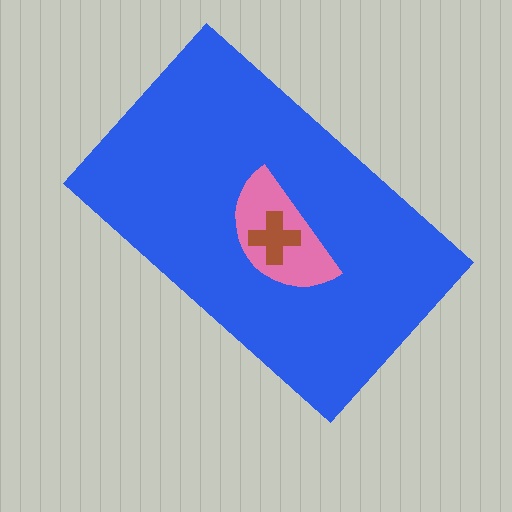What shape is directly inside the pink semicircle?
The brown cross.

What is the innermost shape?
The brown cross.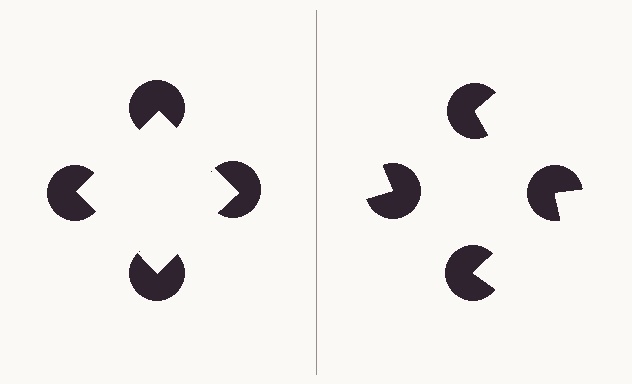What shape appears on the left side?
An illusory square.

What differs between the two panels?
The pac-man discs are positioned identically on both sides; only the wedge orientations differ. On the left they align to a square; on the right they are misaligned.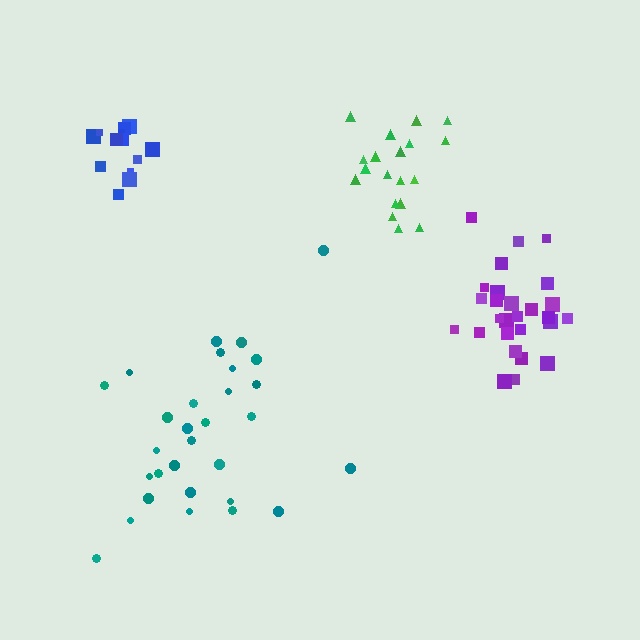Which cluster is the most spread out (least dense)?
Teal.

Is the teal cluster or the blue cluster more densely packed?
Blue.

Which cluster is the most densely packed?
Blue.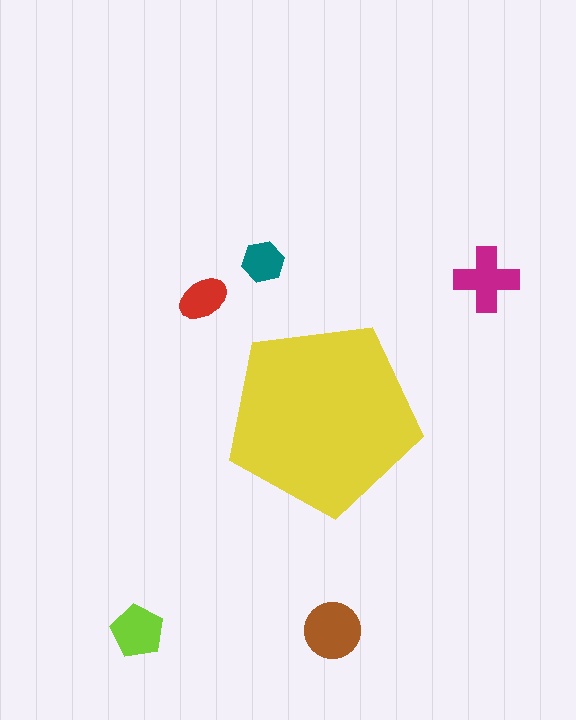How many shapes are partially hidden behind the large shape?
0 shapes are partially hidden.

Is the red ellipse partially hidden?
No, the red ellipse is fully visible.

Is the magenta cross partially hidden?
No, the magenta cross is fully visible.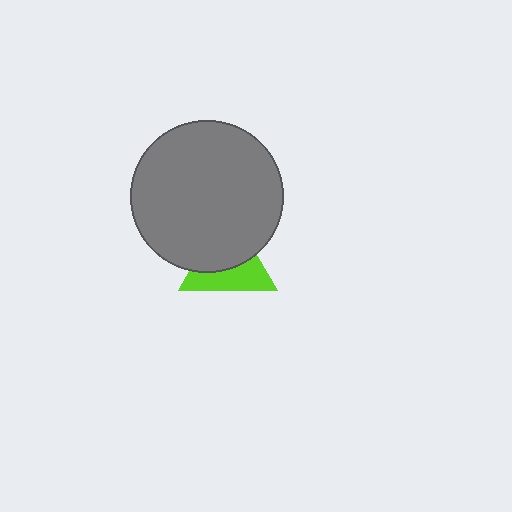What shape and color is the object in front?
The object in front is a gray circle.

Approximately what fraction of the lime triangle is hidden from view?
Roughly 53% of the lime triangle is hidden behind the gray circle.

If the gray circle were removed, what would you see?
You would see the complete lime triangle.